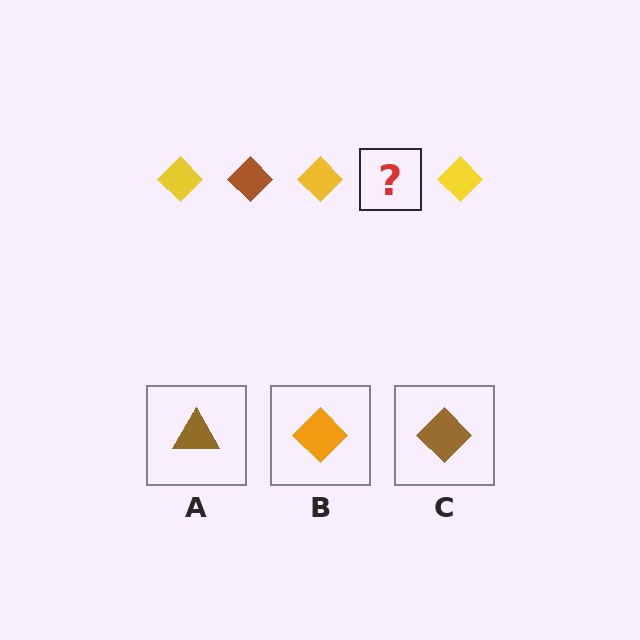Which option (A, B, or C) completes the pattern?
C.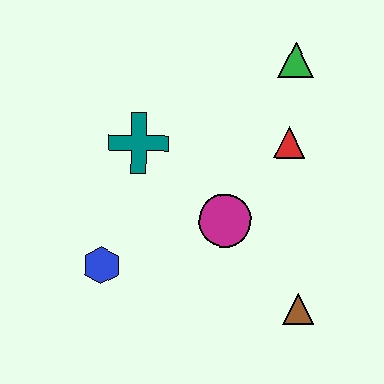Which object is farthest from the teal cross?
The brown triangle is farthest from the teal cross.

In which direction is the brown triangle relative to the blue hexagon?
The brown triangle is to the right of the blue hexagon.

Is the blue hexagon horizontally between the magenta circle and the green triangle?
No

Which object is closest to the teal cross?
The magenta circle is closest to the teal cross.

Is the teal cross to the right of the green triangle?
No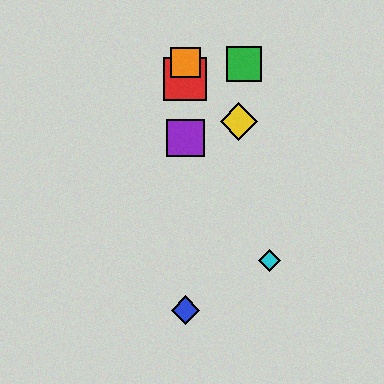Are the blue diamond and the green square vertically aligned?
No, the blue diamond is at x≈185 and the green square is at x≈244.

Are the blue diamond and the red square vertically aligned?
Yes, both are at x≈185.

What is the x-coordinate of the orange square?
The orange square is at x≈185.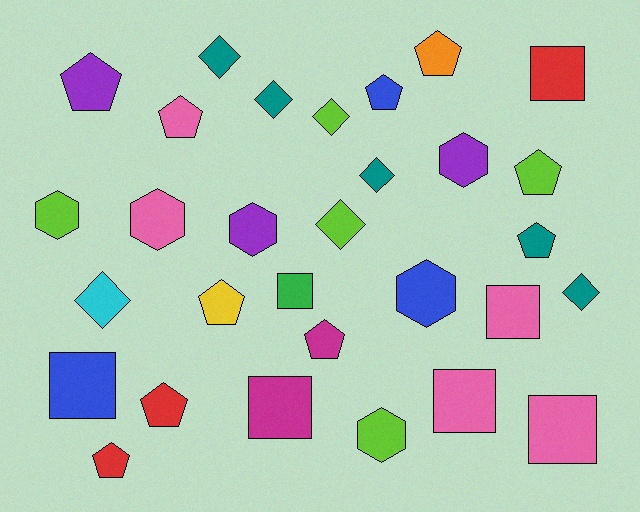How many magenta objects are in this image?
There are 2 magenta objects.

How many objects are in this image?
There are 30 objects.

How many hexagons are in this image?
There are 6 hexagons.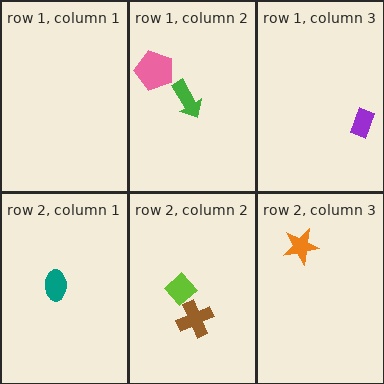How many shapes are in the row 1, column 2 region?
2.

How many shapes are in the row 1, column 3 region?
1.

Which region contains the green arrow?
The row 1, column 2 region.